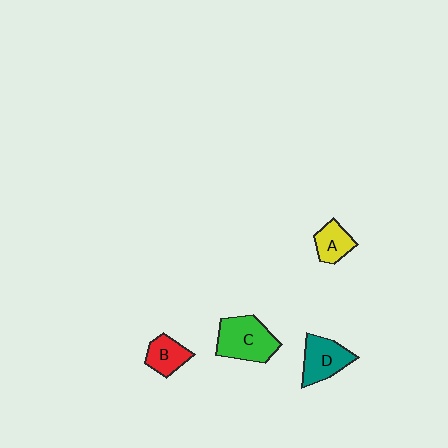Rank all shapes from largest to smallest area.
From largest to smallest: C (green), D (teal), B (red), A (yellow).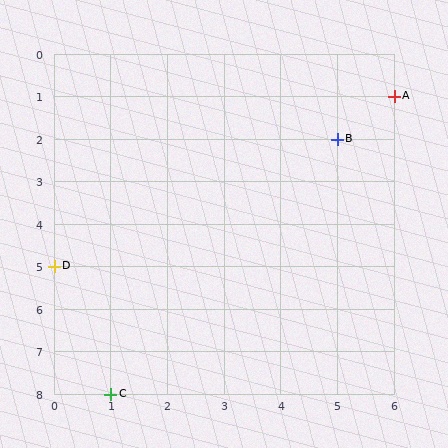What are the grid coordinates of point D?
Point D is at grid coordinates (0, 5).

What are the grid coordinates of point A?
Point A is at grid coordinates (6, 1).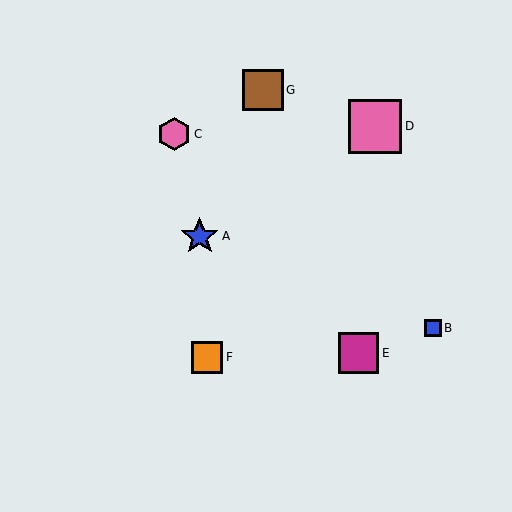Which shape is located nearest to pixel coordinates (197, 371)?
The orange square (labeled F) at (207, 357) is nearest to that location.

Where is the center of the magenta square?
The center of the magenta square is at (359, 353).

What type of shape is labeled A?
Shape A is a blue star.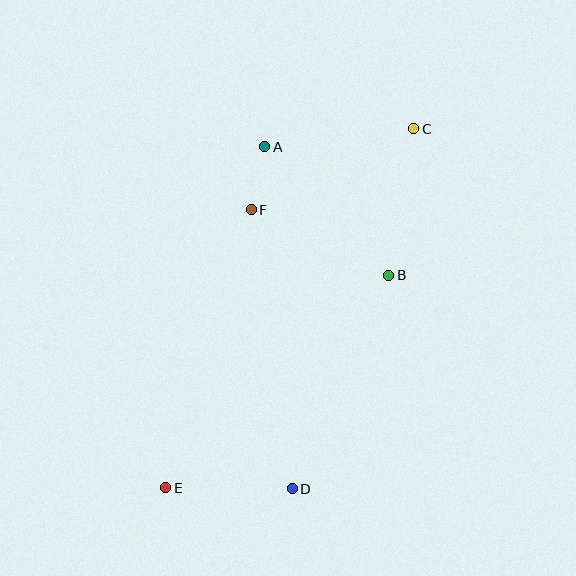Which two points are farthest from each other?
Points C and E are farthest from each other.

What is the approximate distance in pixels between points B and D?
The distance between B and D is approximately 235 pixels.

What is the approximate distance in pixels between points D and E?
The distance between D and E is approximately 126 pixels.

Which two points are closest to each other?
Points A and F are closest to each other.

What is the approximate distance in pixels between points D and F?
The distance between D and F is approximately 282 pixels.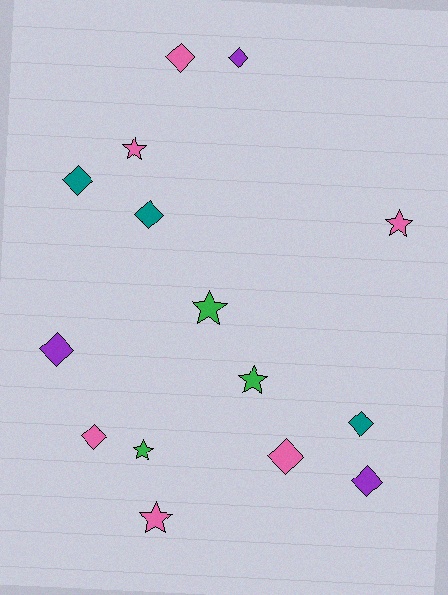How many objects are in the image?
There are 15 objects.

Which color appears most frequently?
Pink, with 6 objects.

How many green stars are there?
There are 3 green stars.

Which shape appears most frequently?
Diamond, with 9 objects.